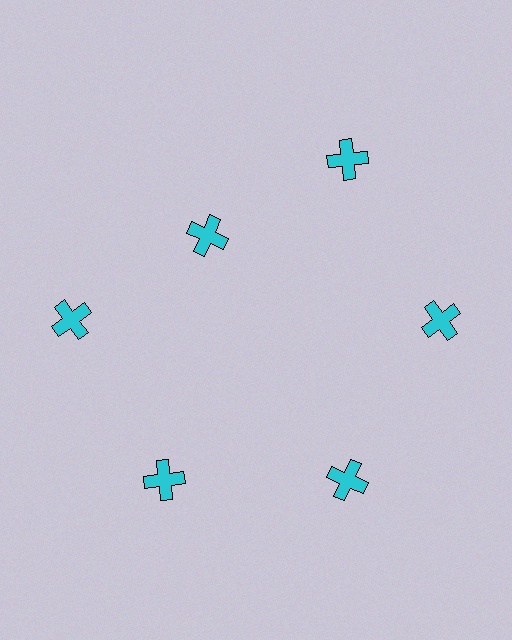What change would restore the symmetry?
The symmetry would be restored by moving it outward, back onto the ring so that all 6 crosses sit at equal angles and equal distance from the center.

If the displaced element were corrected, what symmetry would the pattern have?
It would have 6-fold rotational symmetry — the pattern would map onto itself every 60 degrees.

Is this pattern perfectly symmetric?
No. The 6 cyan crosses are arranged in a ring, but one element near the 11 o'clock position is pulled inward toward the center, breaking the 6-fold rotational symmetry.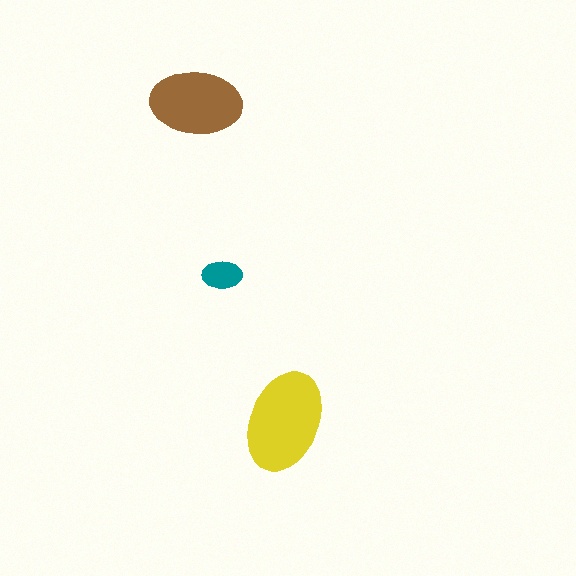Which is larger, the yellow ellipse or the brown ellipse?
The yellow one.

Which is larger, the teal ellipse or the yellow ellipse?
The yellow one.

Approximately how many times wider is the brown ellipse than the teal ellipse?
About 2.5 times wider.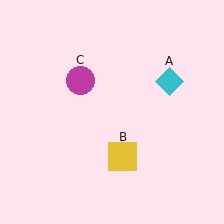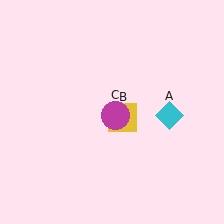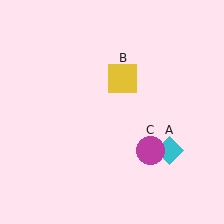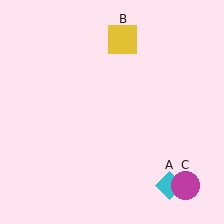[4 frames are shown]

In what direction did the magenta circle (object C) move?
The magenta circle (object C) moved down and to the right.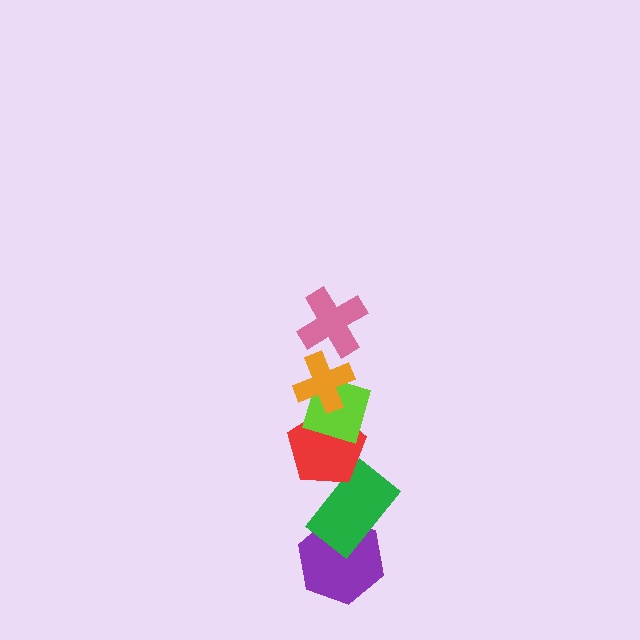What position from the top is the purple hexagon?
The purple hexagon is 6th from the top.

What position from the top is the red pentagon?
The red pentagon is 4th from the top.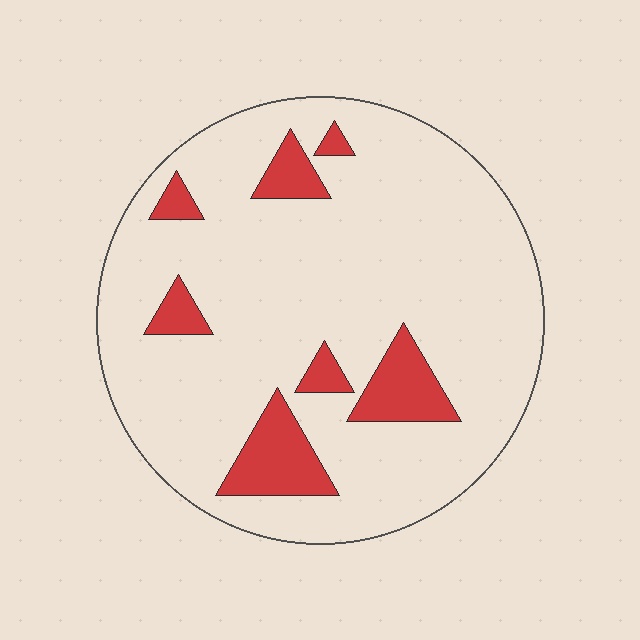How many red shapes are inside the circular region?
7.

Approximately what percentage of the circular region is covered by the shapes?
Approximately 15%.